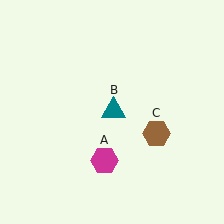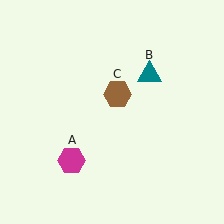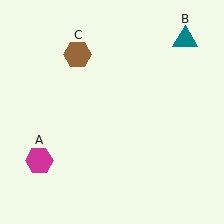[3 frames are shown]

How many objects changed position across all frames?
3 objects changed position: magenta hexagon (object A), teal triangle (object B), brown hexagon (object C).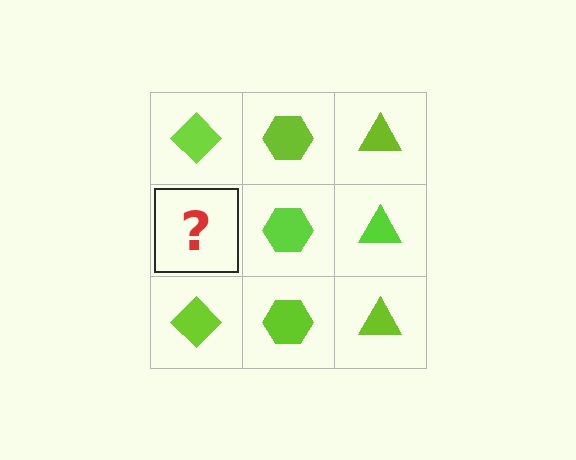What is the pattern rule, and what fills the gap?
The rule is that each column has a consistent shape. The gap should be filled with a lime diamond.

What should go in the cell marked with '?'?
The missing cell should contain a lime diamond.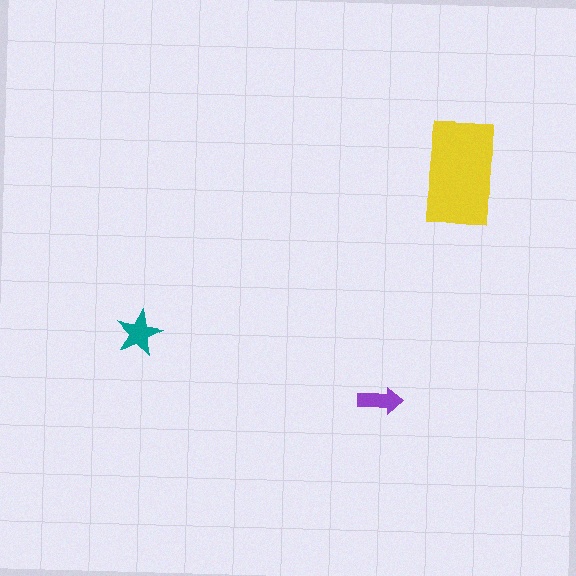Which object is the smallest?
The purple arrow.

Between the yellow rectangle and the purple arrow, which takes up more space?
The yellow rectangle.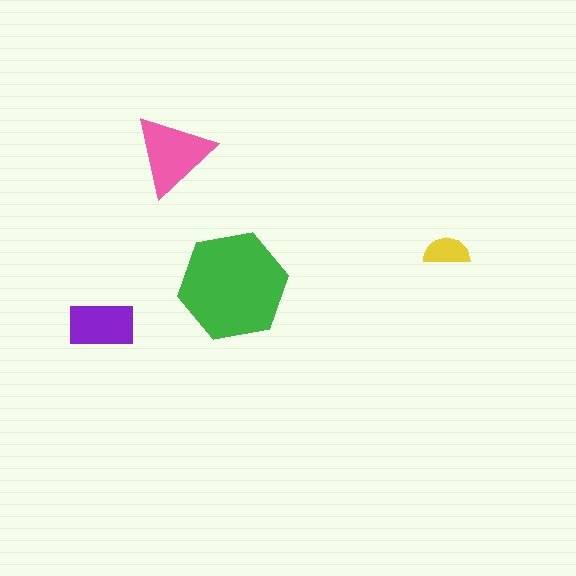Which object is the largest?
The green hexagon.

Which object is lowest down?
The purple rectangle is bottommost.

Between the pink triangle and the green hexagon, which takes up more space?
The green hexagon.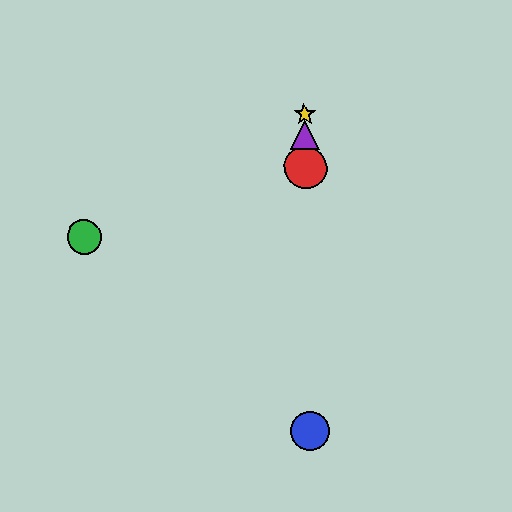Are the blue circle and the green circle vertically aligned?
No, the blue circle is at x≈310 and the green circle is at x≈84.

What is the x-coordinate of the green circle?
The green circle is at x≈84.